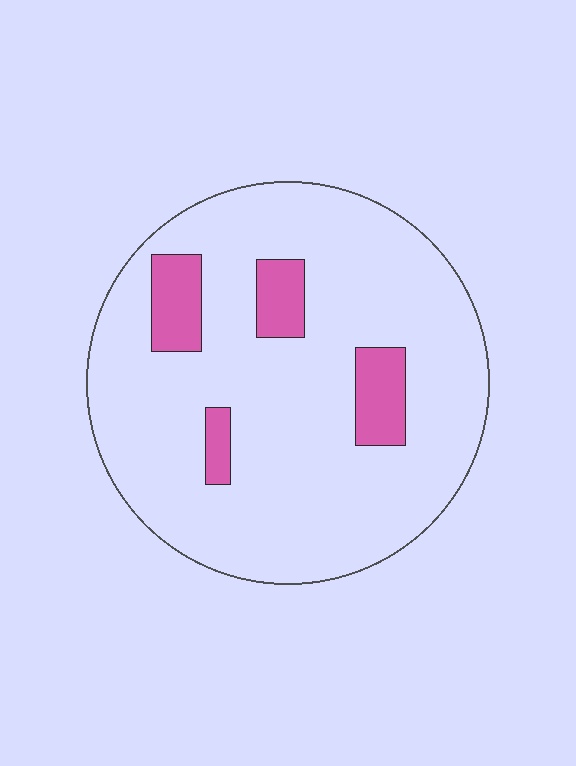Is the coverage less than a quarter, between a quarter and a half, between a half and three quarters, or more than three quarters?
Less than a quarter.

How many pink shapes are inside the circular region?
4.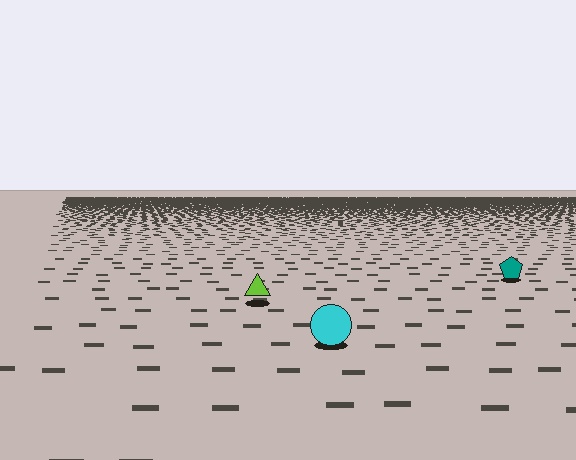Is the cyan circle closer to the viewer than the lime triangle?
Yes. The cyan circle is closer — you can tell from the texture gradient: the ground texture is coarser near it.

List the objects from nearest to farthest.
From nearest to farthest: the cyan circle, the lime triangle, the teal pentagon.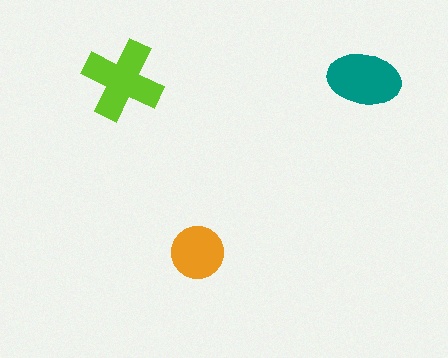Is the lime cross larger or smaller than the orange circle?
Larger.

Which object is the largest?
The lime cross.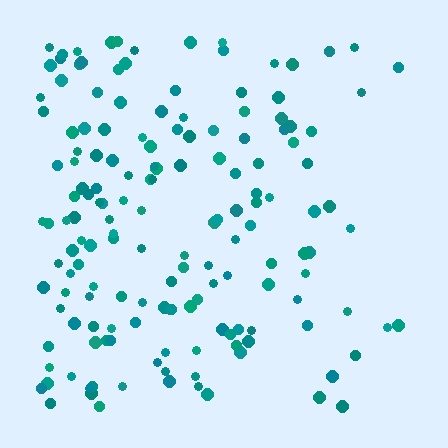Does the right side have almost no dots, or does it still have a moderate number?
Still a moderate number, just noticeably fewer than the left.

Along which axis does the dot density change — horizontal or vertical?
Horizontal.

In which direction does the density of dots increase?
From right to left, with the left side densest.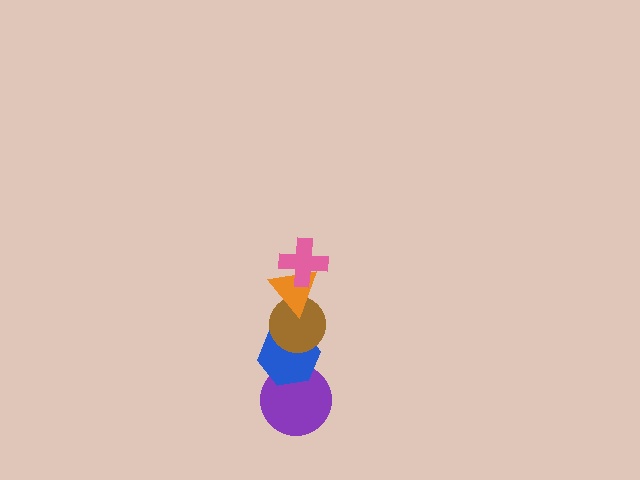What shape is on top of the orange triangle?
The pink cross is on top of the orange triangle.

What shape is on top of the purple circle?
The blue hexagon is on top of the purple circle.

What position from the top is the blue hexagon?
The blue hexagon is 4th from the top.